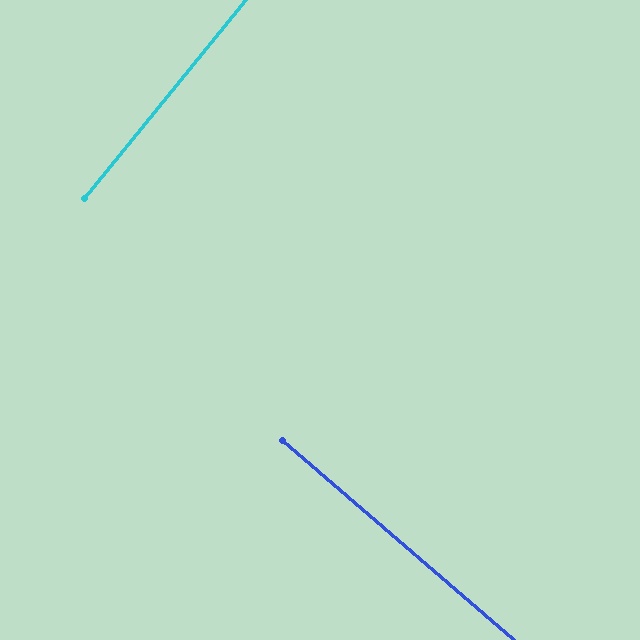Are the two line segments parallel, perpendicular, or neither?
Perpendicular — they meet at approximately 88°.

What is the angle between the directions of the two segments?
Approximately 88 degrees.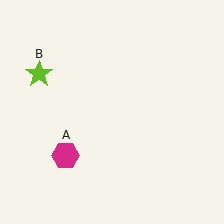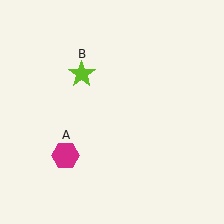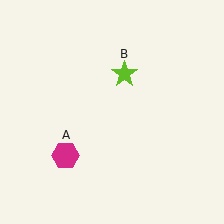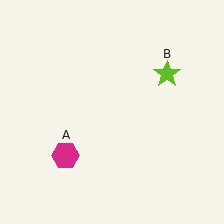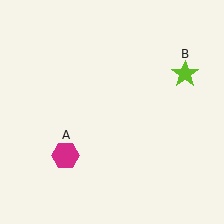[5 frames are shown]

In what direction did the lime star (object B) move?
The lime star (object B) moved right.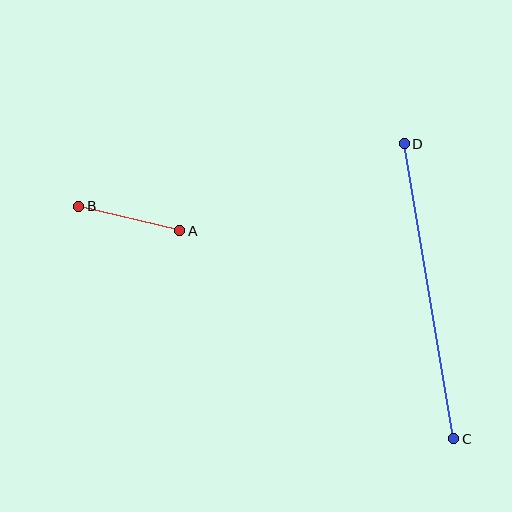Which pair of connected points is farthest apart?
Points C and D are farthest apart.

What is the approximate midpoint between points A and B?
The midpoint is at approximately (129, 219) pixels.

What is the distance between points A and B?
The distance is approximately 104 pixels.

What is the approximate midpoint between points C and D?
The midpoint is at approximately (429, 291) pixels.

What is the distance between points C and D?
The distance is approximately 299 pixels.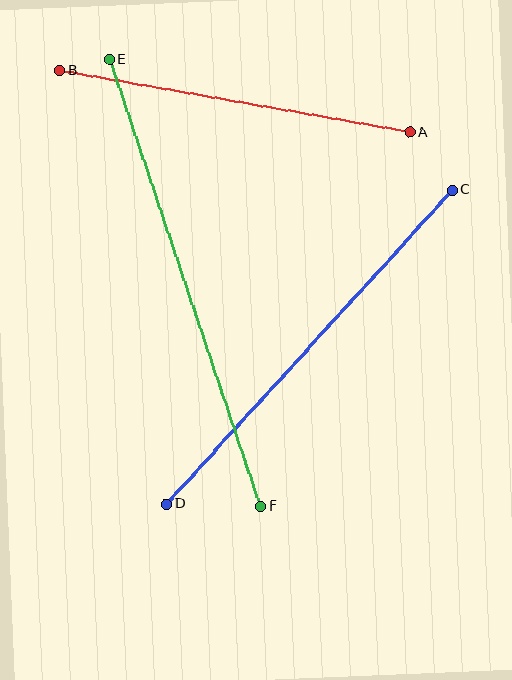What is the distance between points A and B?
The distance is approximately 356 pixels.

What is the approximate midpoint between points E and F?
The midpoint is at approximately (185, 283) pixels.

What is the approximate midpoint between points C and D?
The midpoint is at approximately (309, 347) pixels.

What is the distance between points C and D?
The distance is approximately 424 pixels.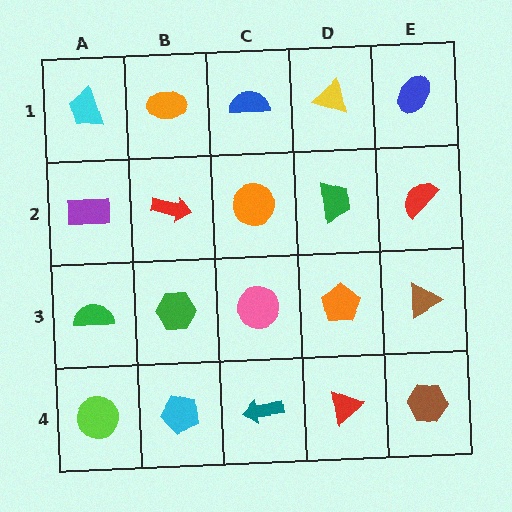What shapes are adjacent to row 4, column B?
A green hexagon (row 3, column B), a lime circle (row 4, column A), a teal arrow (row 4, column C).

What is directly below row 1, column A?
A purple rectangle.